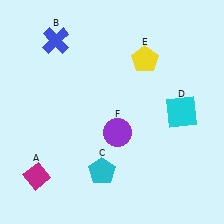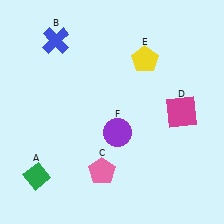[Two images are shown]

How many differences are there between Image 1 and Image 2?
There are 3 differences between the two images.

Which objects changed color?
A changed from magenta to green. C changed from cyan to pink. D changed from cyan to magenta.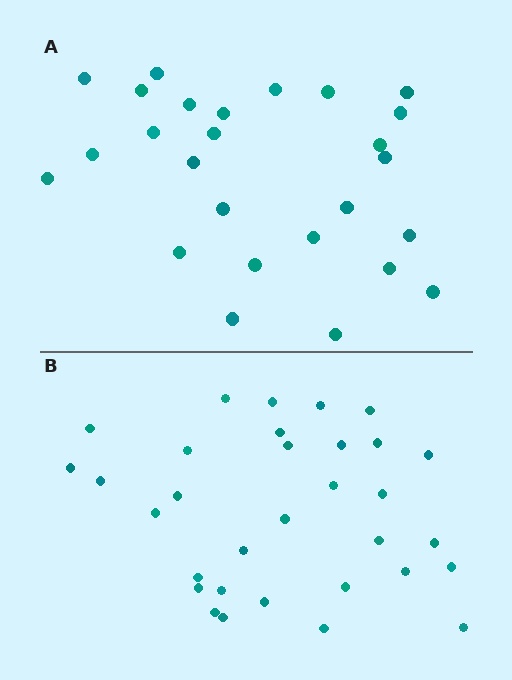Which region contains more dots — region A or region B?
Region B (the bottom region) has more dots.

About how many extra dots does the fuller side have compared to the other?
Region B has about 6 more dots than region A.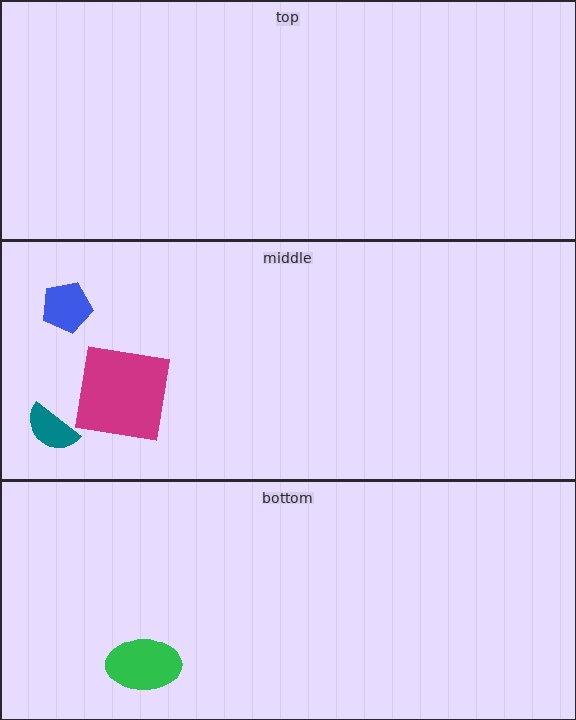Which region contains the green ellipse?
The bottom region.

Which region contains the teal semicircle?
The middle region.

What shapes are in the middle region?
The magenta square, the teal semicircle, the blue pentagon.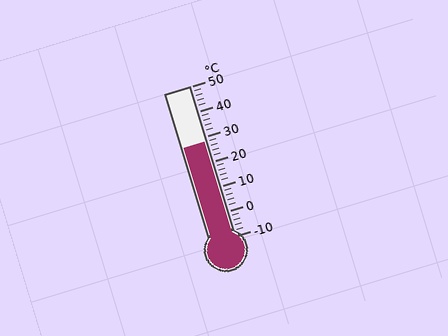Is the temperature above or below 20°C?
The temperature is above 20°C.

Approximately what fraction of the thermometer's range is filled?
The thermometer is filled to approximately 65% of its range.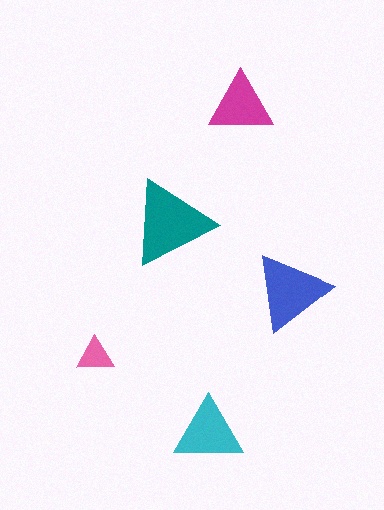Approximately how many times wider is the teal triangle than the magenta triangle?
About 1.5 times wider.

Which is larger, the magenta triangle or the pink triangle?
The magenta one.